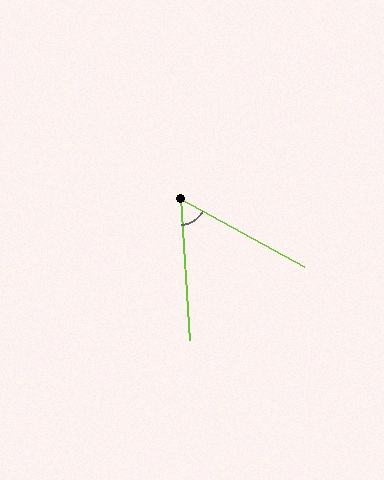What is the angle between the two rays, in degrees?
Approximately 58 degrees.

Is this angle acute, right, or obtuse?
It is acute.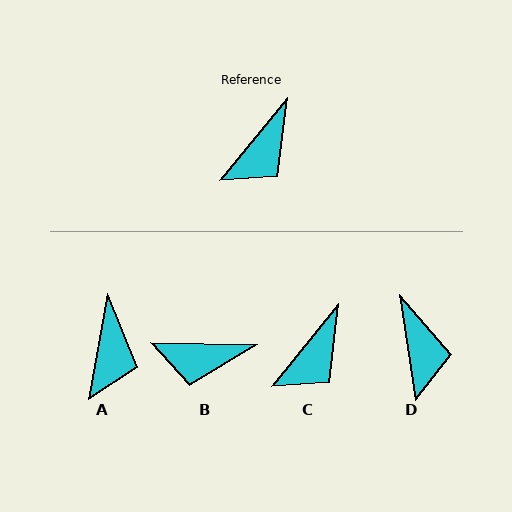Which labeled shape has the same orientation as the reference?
C.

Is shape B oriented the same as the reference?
No, it is off by about 52 degrees.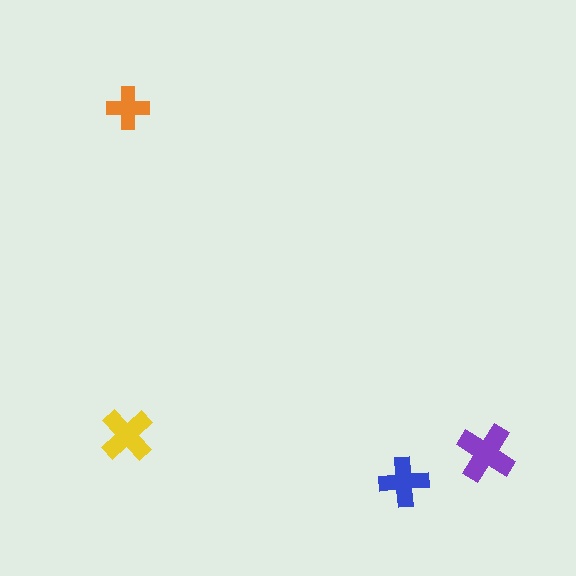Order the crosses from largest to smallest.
the purple one, the yellow one, the blue one, the orange one.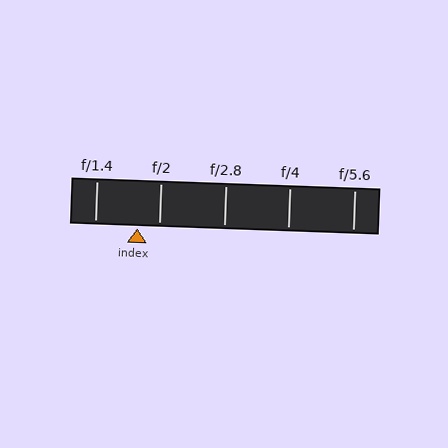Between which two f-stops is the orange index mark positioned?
The index mark is between f/1.4 and f/2.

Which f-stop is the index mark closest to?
The index mark is closest to f/2.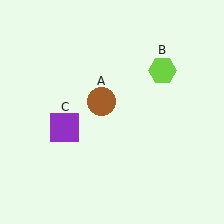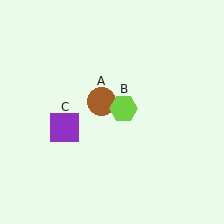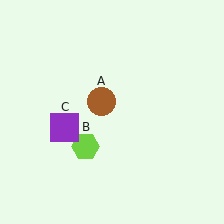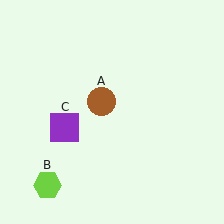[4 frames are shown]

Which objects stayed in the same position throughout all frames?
Brown circle (object A) and purple square (object C) remained stationary.